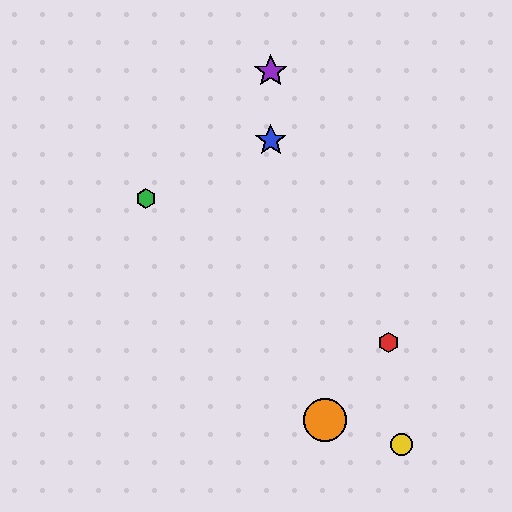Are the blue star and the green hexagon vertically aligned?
No, the blue star is at x≈271 and the green hexagon is at x≈146.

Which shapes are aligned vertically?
The blue star, the purple star are aligned vertically.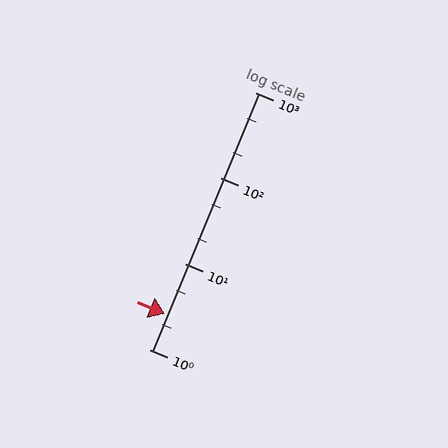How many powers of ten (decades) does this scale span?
The scale spans 3 decades, from 1 to 1000.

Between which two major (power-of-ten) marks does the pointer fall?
The pointer is between 1 and 10.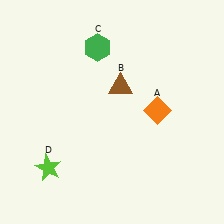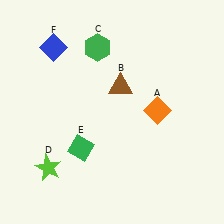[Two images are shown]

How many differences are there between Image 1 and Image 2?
There are 2 differences between the two images.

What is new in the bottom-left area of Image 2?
A green diamond (E) was added in the bottom-left area of Image 2.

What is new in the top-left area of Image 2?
A blue diamond (F) was added in the top-left area of Image 2.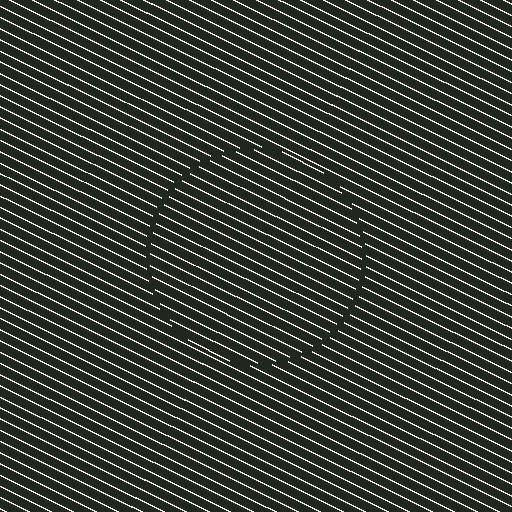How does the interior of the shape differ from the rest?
The interior of the shape contains the same grating, shifted by half a period — the contour is defined by the phase discontinuity where line-ends from the inner and outer gratings abut.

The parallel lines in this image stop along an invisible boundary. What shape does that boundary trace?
An illusory circle. The interior of the shape contains the same grating, shifted by half a period — the contour is defined by the phase discontinuity where line-ends from the inner and outer gratings abut.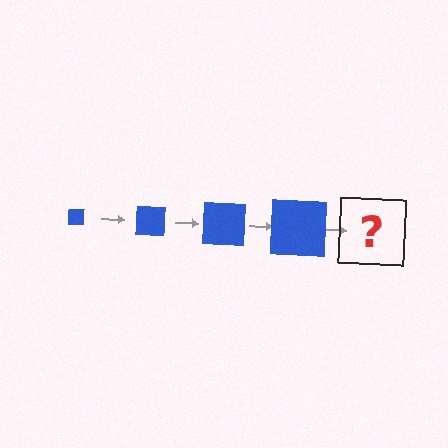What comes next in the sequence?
The next element should be a blue square, larger than the previous one.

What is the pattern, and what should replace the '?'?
The pattern is that the square gets progressively larger each step. The '?' should be a blue square, larger than the previous one.